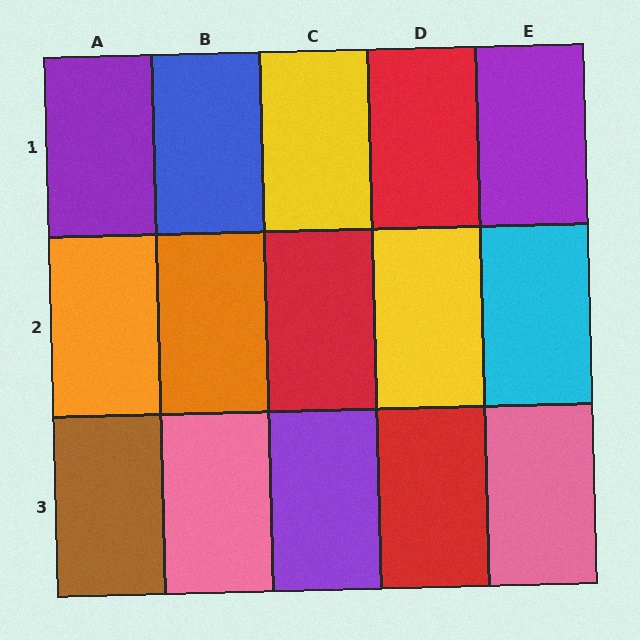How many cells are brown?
1 cell is brown.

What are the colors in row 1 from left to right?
Purple, blue, yellow, red, purple.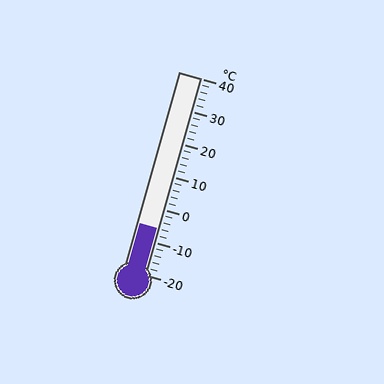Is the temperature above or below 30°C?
The temperature is below 30°C.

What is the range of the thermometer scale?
The thermometer scale ranges from -20°C to 40°C.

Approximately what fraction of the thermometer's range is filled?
The thermometer is filled to approximately 25% of its range.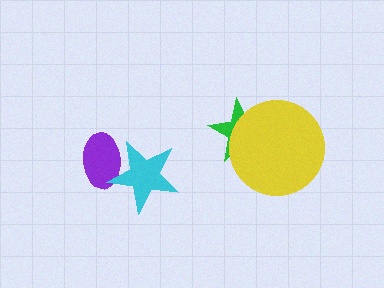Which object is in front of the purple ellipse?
The cyan star is in front of the purple ellipse.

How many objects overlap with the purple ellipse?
1 object overlaps with the purple ellipse.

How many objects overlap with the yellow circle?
1 object overlaps with the yellow circle.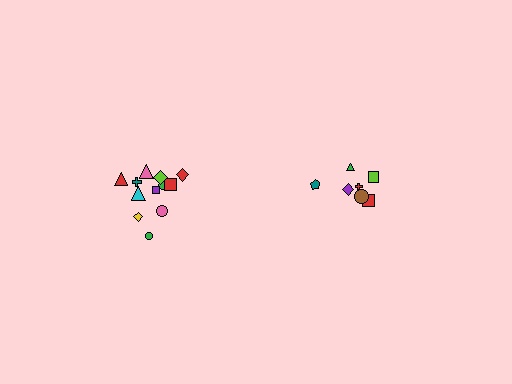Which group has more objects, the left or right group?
The left group.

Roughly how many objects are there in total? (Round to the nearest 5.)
Roughly 20 objects in total.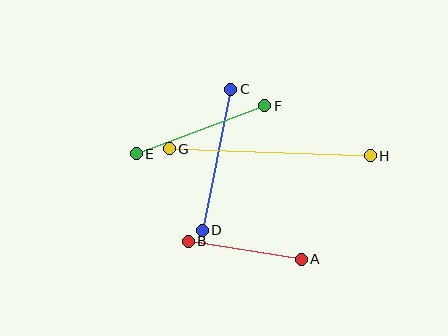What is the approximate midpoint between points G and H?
The midpoint is at approximately (270, 152) pixels.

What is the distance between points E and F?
The distance is approximately 137 pixels.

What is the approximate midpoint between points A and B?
The midpoint is at approximately (245, 250) pixels.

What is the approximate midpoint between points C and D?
The midpoint is at approximately (216, 160) pixels.